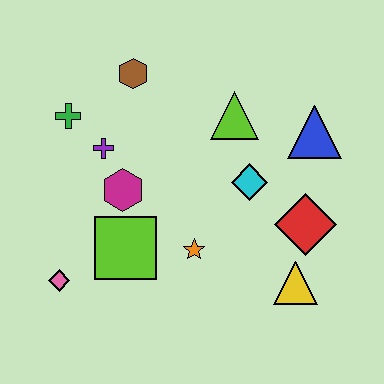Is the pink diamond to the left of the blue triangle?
Yes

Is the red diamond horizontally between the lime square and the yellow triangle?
No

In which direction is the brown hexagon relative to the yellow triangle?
The brown hexagon is above the yellow triangle.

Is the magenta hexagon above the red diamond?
Yes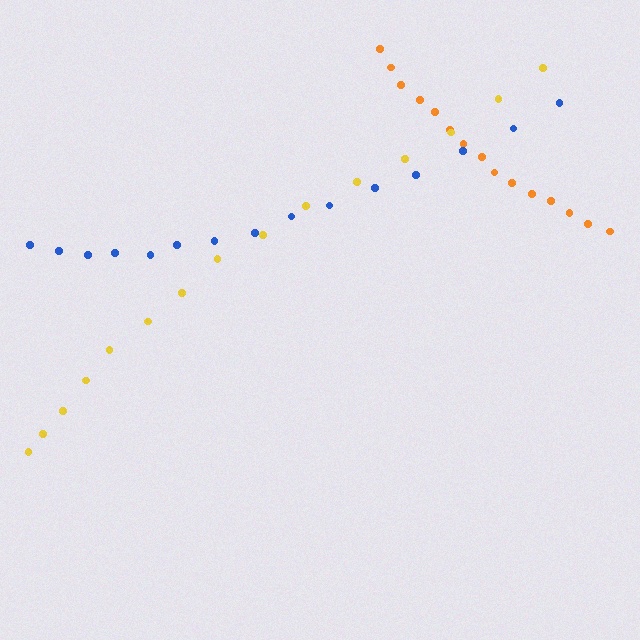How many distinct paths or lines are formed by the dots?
There are 3 distinct paths.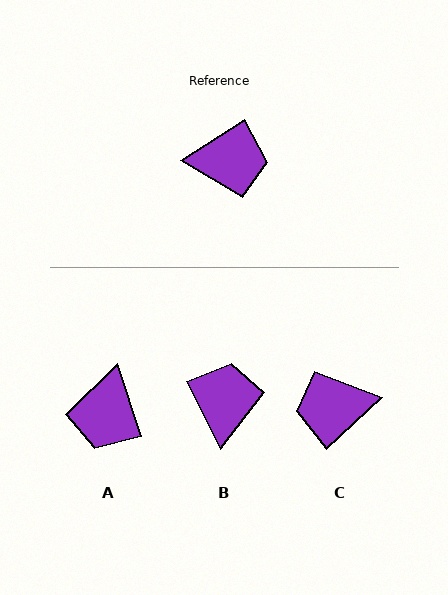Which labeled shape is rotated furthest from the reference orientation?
C, about 169 degrees away.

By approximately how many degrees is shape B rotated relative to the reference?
Approximately 84 degrees counter-clockwise.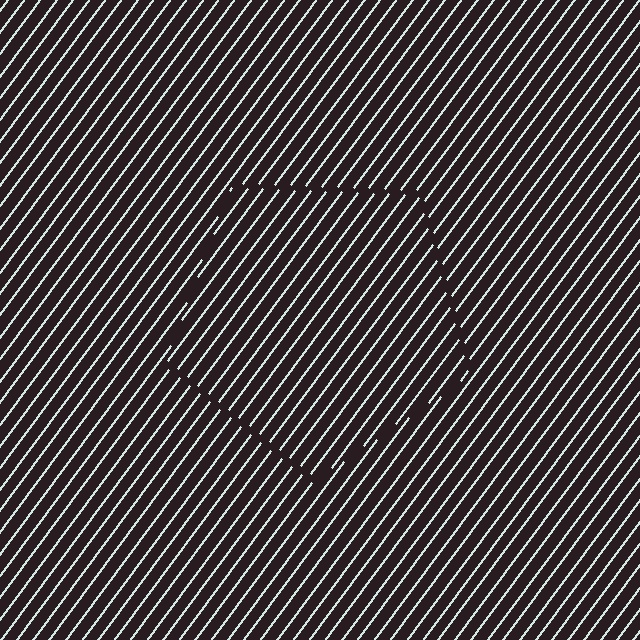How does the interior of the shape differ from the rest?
The interior of the shape contains the same grating, shifted by half a period — the contour is defined by the phase discontinuity where line-ends from the inner and outer gratings abut.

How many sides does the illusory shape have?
5 sides — the line-ends trace a pentagon.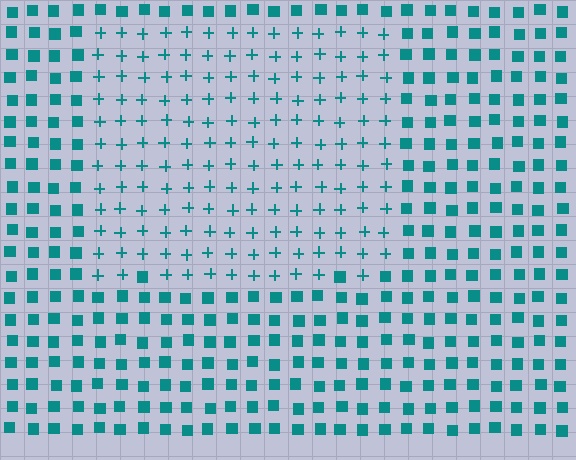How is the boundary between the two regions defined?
The boundary is defined by a change in element shape: plus signs inside vs. squares outside. All elements share the same color and spacing.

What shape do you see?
I see a rectangle.